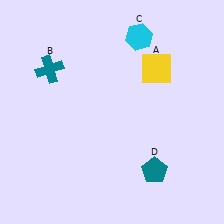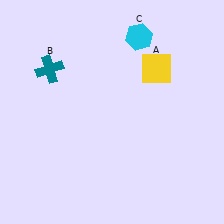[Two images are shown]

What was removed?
The teal pentagon (D) was removed in Image 2.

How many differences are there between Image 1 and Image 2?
There is 1 difference between the two images.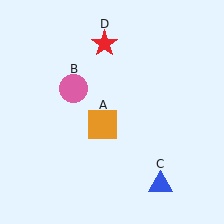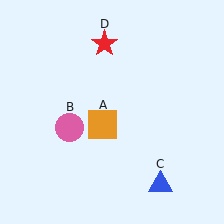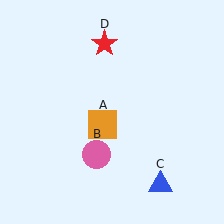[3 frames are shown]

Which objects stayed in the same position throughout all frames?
Orange square (object A) and blue triangle (object C) and red star (object D) remained stationary.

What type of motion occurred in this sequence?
The pink circle (object B) rotated counterclockwise around the center of the scene.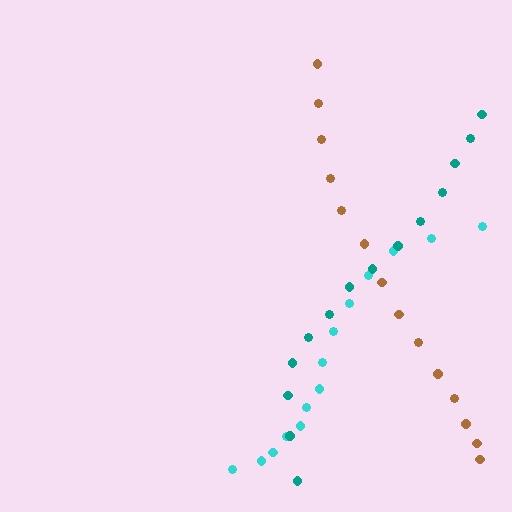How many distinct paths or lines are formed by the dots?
There are 3 distinct paths.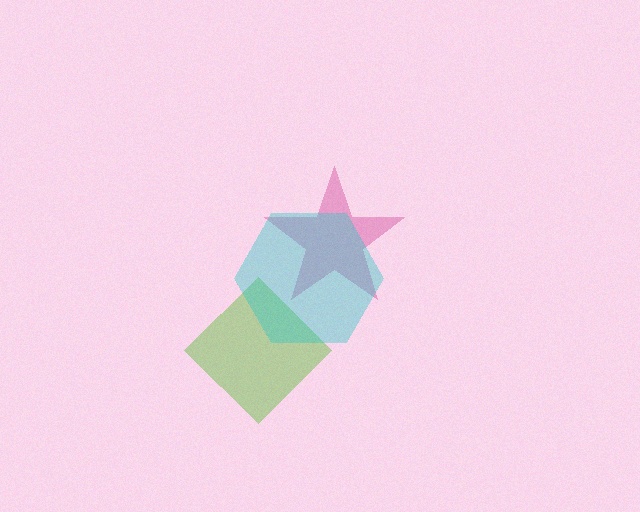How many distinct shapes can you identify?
There are 3 distinct shapes: a lime diamond, a pink star, a cyan hexagon.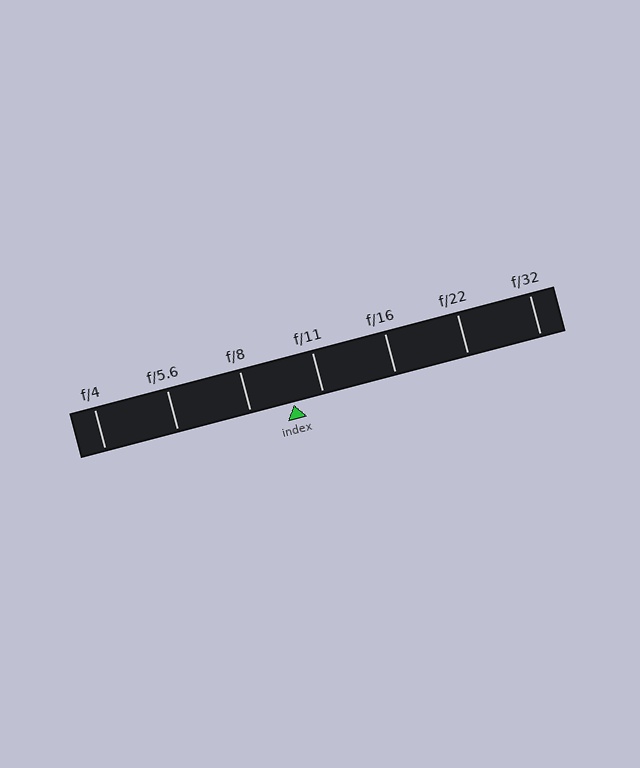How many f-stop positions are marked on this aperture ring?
There are 7 f-stop positions marked.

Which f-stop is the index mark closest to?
The index mark is closest to f/11.